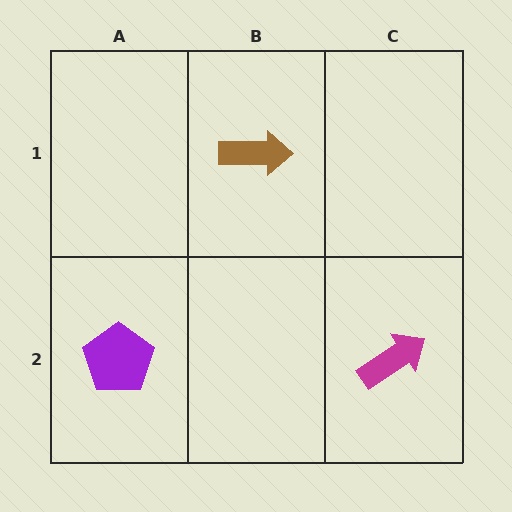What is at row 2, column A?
A purple pentagon.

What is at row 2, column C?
A magenta arrow.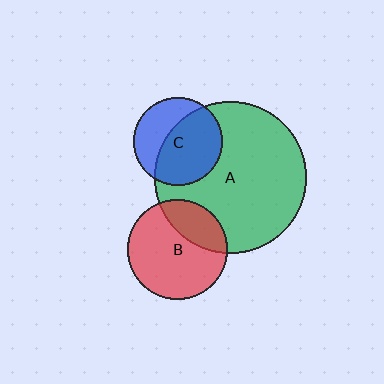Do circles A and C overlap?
Yes.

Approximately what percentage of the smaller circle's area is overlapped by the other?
Approximately 60%.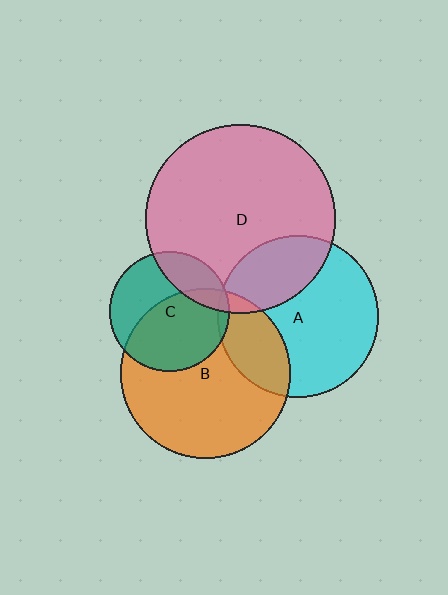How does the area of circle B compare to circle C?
Approximately 2.0 times.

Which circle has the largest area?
Circle D (pink).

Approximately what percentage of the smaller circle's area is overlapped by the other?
Approximately 25%.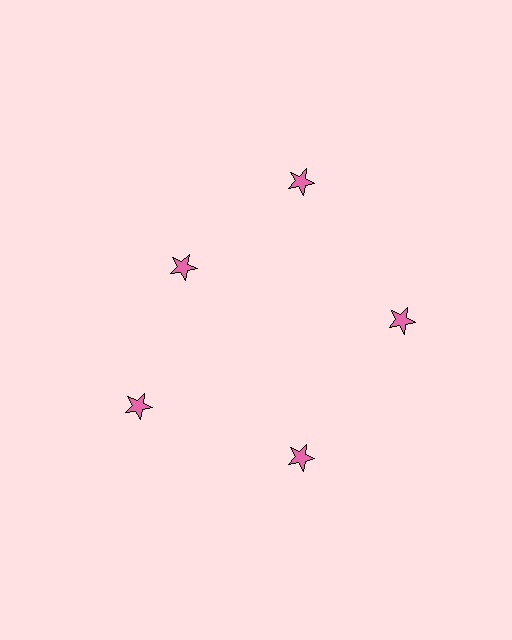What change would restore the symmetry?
The symmetry would be restored by moving it outward, back onto the ring so that all 5 stars sit at equal angles and equal distance from the center.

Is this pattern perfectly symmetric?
No. The 5 pink stars are arranged in a ring, but one element near the 10 o'clock position is pulled inward toward the center, breaking the 5-fold rotational symmetry.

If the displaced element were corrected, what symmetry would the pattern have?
It would have 5-fold rotational symmetry — the pattern would map onto itself every 72 degrees.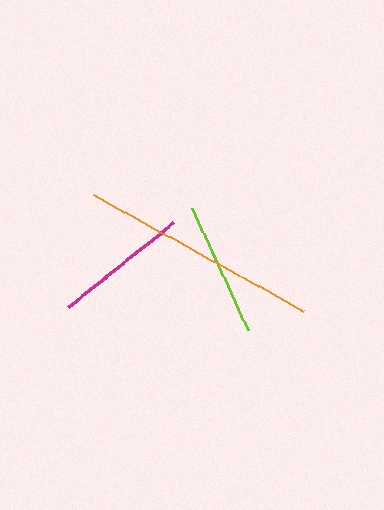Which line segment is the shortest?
The lime line is the shortest at approximately 133 pixels.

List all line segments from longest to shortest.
From longest to shortest: orange, magenta, lime.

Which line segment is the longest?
The orange line is the longest at approximately 241 pixels.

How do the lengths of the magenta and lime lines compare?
The magenta and lime lines are approximately the same length.